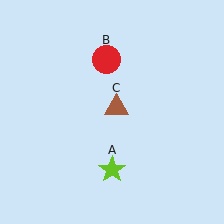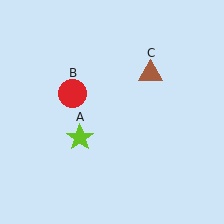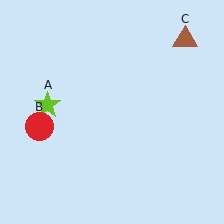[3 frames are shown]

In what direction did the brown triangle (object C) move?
The brown triangle (object C) moved up and to the right.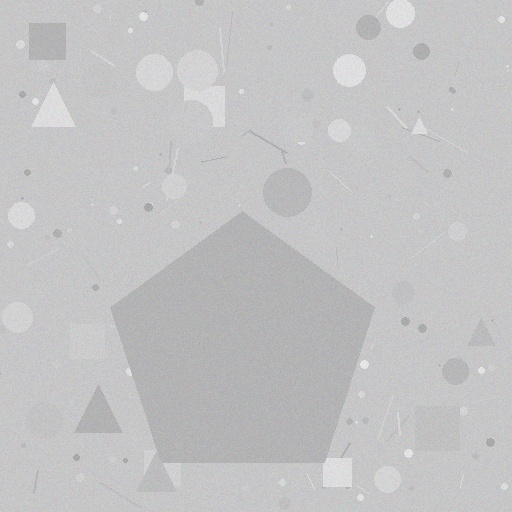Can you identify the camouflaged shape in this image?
The camouflaged shape is a pentagon.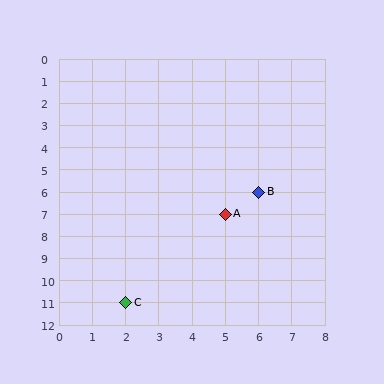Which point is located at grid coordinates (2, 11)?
Point C is at (2, 11).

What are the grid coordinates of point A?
Point A is at grid coordinates (5, 7).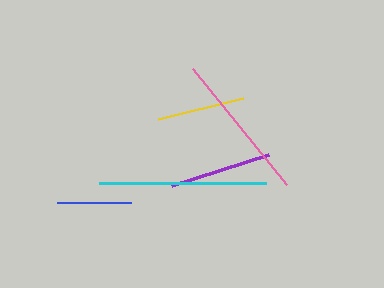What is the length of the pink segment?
The pink segment is approximately 149 pixels long.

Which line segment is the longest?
The cyan line is the longest at approximately 167 pixels.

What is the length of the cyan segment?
The cyan segment is approximately 167 pixels long.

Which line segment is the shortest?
The blue line is the shortest at approximately 74 pixels.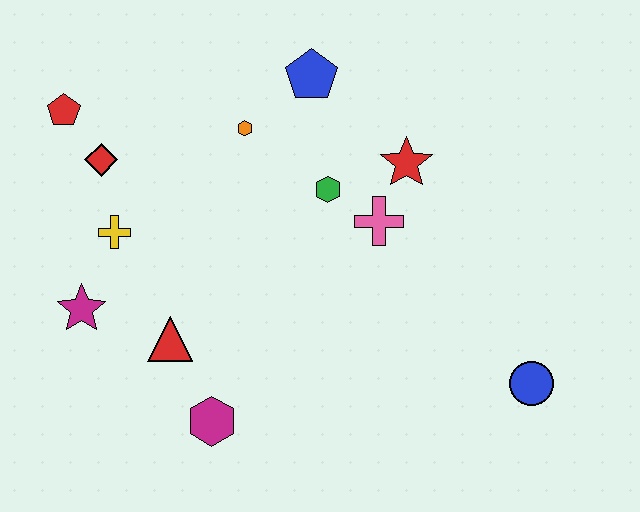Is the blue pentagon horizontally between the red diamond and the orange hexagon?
No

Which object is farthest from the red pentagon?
The blue circle is farthest from the red pentagon.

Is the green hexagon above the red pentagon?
No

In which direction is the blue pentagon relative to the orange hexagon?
The blue pentagon is to the right of the orange hexagon.